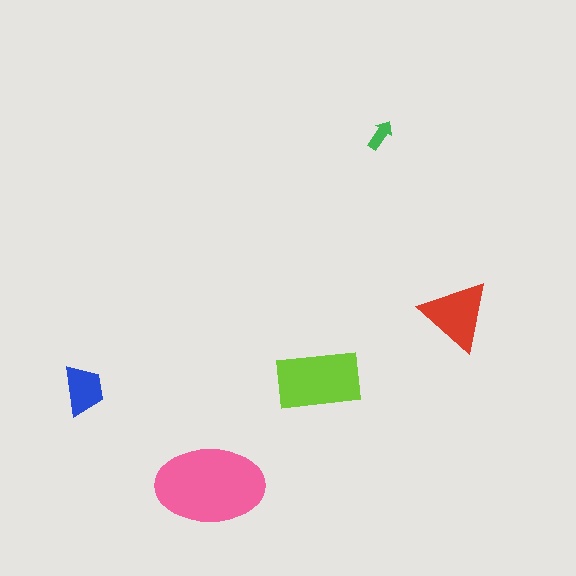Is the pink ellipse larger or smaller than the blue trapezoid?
Larger.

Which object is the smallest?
The green arrow.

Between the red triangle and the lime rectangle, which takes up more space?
The lime rectangle.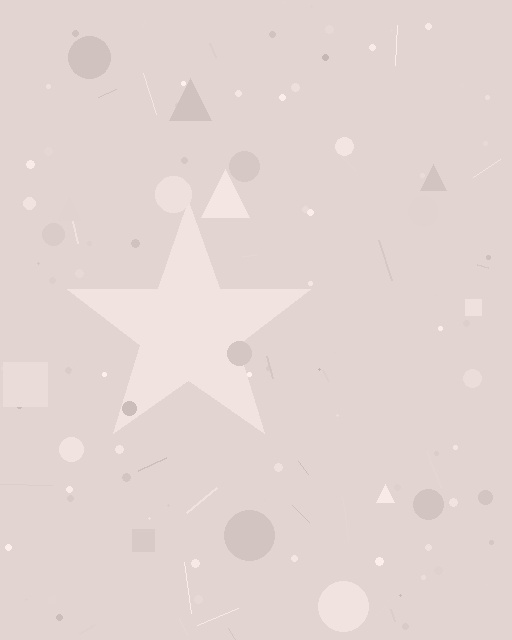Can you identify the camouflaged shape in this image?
The camouflaged shape is a star.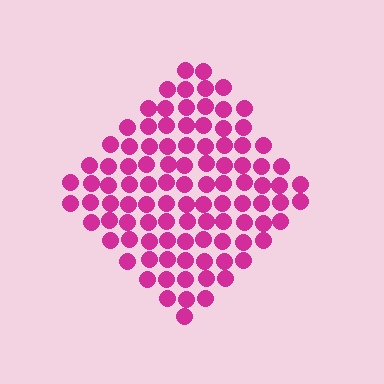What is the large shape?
The large shape is a diamond.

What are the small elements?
The small elements are circles.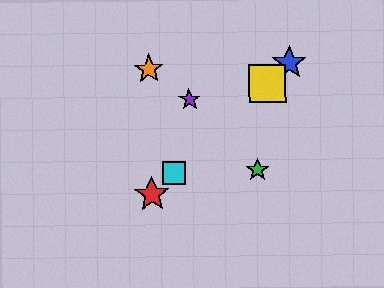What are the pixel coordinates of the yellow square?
The yellow square is at (268, 84).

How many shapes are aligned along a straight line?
4 shapes (the red star, the blue star, the yellow square, the cyan square) are aligned along a straight line.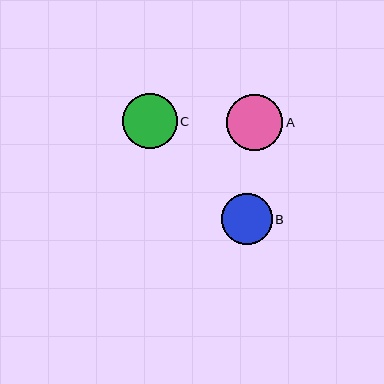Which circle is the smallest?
Circle B is the smallest with a size of approximately 51 pixels.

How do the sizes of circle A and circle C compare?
Circle A and circle C are approximately the same size.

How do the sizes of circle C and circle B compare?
Circle C and circle B are approximately the same size.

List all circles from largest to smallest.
From largest to smallest: A, C, B.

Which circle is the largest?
Circle A is the largest with a size of approximately 56 pixels.